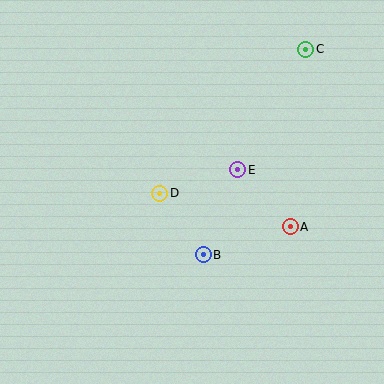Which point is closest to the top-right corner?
Point C is closest to the top-right corner.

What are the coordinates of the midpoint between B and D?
The midpoint between B and D is at (181, 224).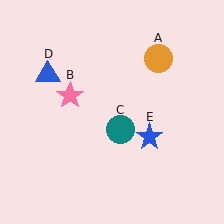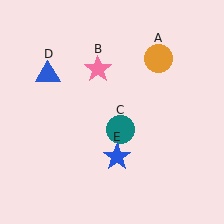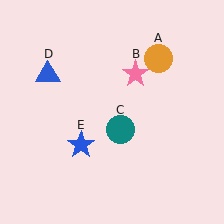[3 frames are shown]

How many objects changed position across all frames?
2 objects changed position: pink star (object B), blue star (object E).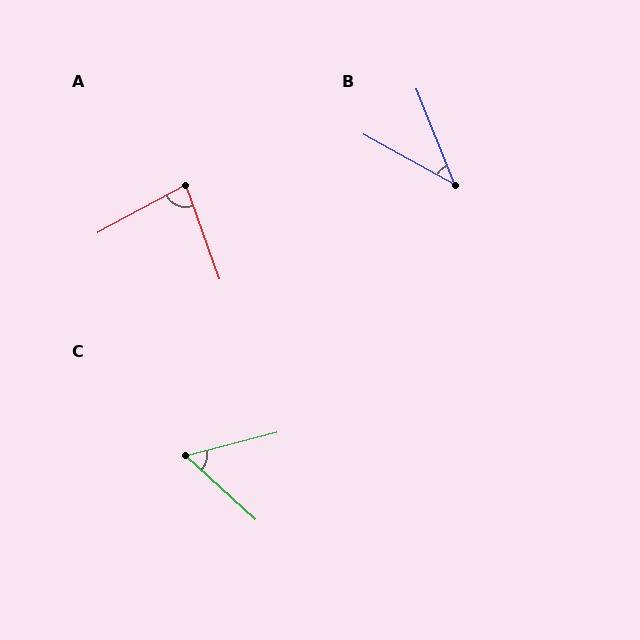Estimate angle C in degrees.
Approximately 57 degrees.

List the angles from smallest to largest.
B (40°), C (57°), A (81°).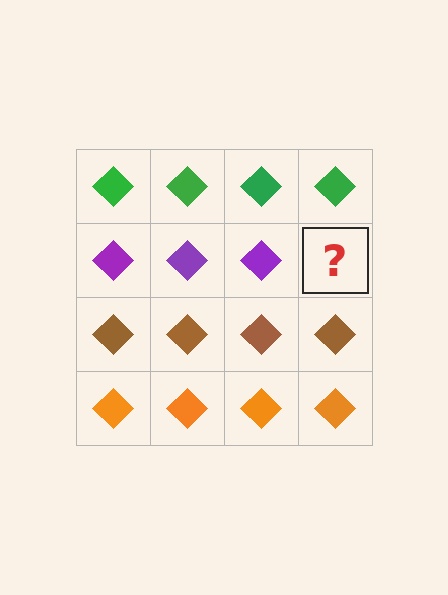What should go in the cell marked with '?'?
The missing cell should contain a purple diamond.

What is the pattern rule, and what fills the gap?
The rule is that each row has a consistent color. The gap should be filled with a purple diamond.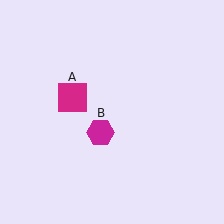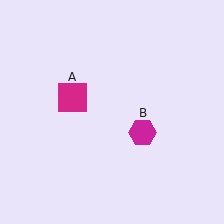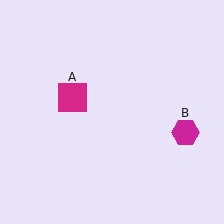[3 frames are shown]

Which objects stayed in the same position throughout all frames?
Magenta square (object A) remained stationary.